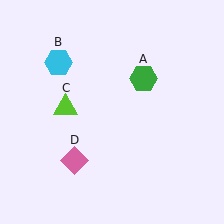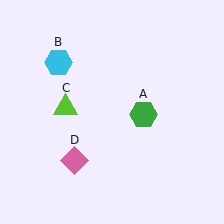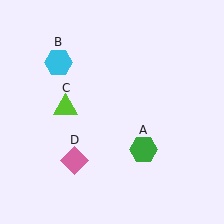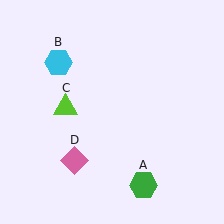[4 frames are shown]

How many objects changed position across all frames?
1 object changed position: green hexagon (object A).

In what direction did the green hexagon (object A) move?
The green hexagon (object A) moved down.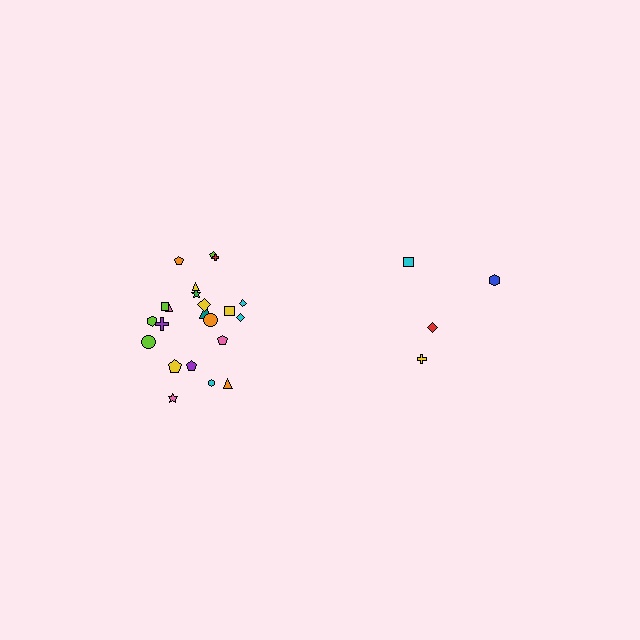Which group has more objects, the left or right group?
The left group.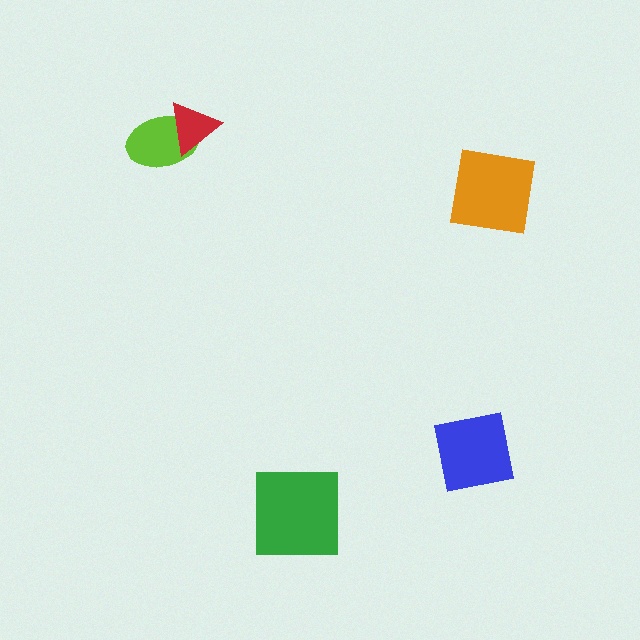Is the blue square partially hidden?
No, no other shape covers it.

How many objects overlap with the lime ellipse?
1 object overlaps with the lime ellipse.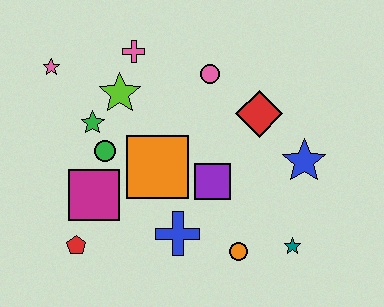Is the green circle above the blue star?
Yes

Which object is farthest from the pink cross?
The teal star is farthest from the pink cross.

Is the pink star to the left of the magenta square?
Yes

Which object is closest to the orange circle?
The teal star is closest to the orange circle.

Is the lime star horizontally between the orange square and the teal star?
No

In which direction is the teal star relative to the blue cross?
The teal star is to the right of the blue cross.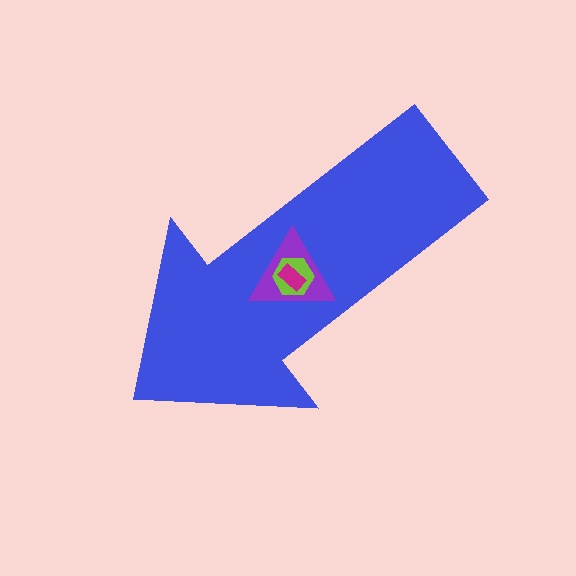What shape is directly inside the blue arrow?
The purple triangle.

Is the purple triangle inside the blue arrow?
Yes.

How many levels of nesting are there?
4.